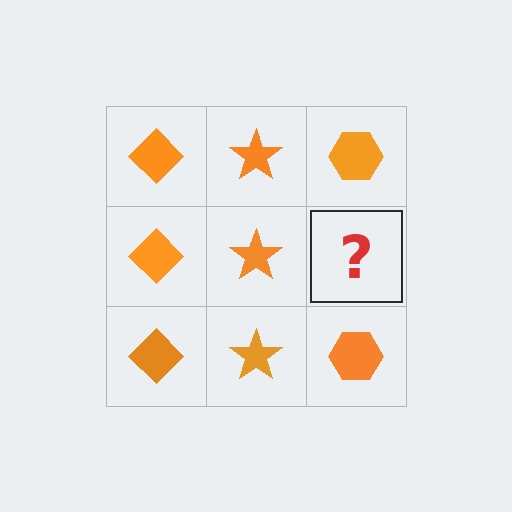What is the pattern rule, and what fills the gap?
The rule is that each column has a consistent shape. The gap should be filled with an orange hexagon.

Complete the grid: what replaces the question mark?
The question mark should be replaced with an orange hexagon.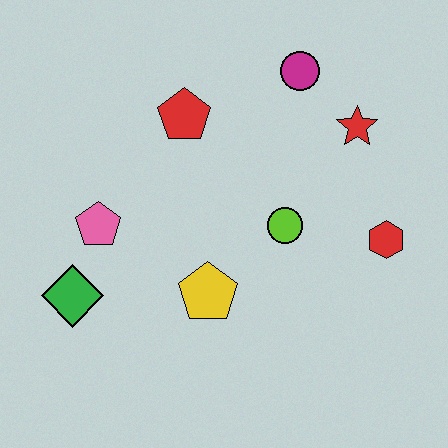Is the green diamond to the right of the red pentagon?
No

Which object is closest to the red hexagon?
The lime circle is closest to the red hexagon.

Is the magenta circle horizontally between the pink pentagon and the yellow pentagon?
No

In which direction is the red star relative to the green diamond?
The red star is to the right of the green diamond.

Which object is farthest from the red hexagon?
The green diamond is farthest from the red hexagon.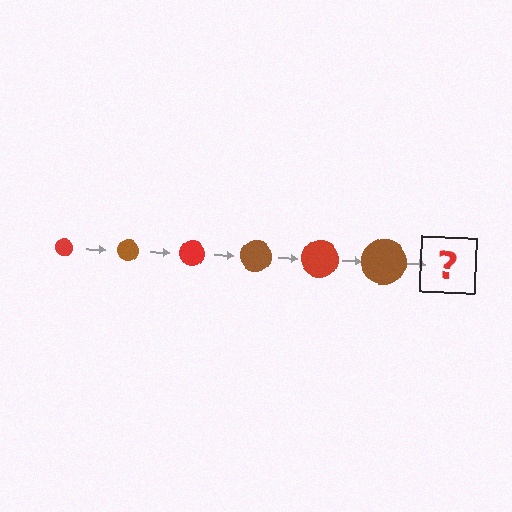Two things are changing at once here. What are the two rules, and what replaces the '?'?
The two rules are that the circle grows larger each step and the color cycles through red and brown. The '?' should be a red circle, larger than the previous one.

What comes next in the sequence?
The next element should be a red circle, larger than the previous one.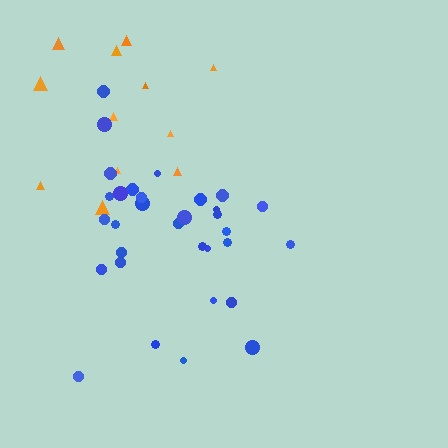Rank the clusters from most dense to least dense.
blue, orange.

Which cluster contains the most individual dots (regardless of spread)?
Blue (32).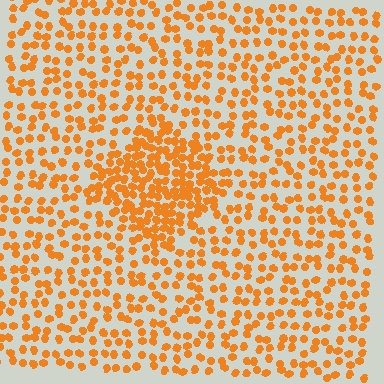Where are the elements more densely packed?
The elements are more densely packed inside the diamond boundary.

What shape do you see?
I see a diamond.